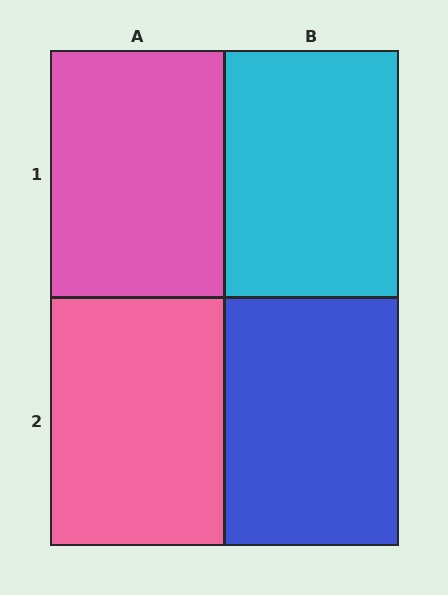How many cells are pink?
2 cells are pink.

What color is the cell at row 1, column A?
Pink.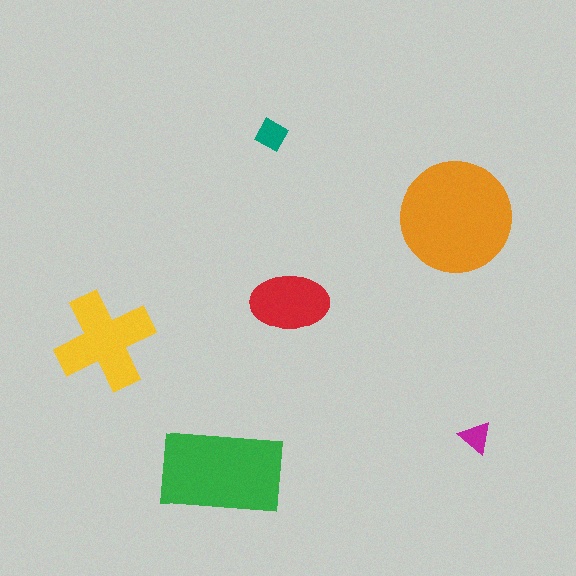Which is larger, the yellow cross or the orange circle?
The orange circle.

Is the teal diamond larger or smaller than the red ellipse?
Smaller.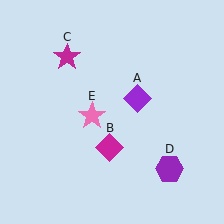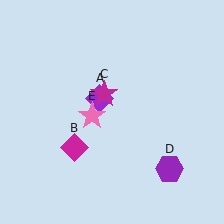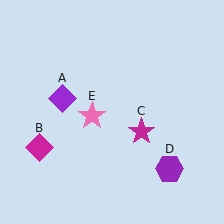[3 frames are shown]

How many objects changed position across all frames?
3 objects changed position: purple diamond (object A), magenta diamond (object B), magenta star (object C).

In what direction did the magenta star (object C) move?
The magenta star (object C) moved down and to the right.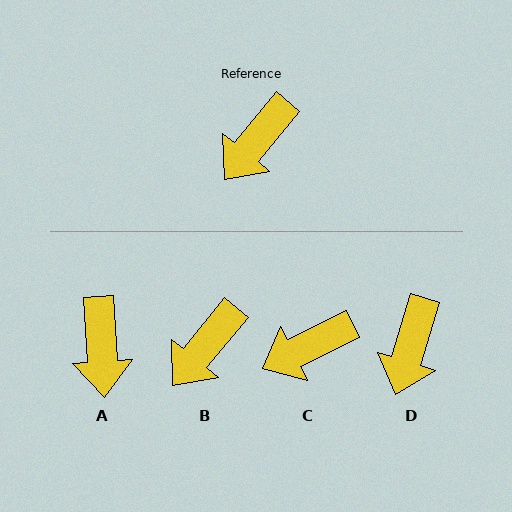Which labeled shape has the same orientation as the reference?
B.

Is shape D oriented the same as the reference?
No, it is off by about 22 degrees.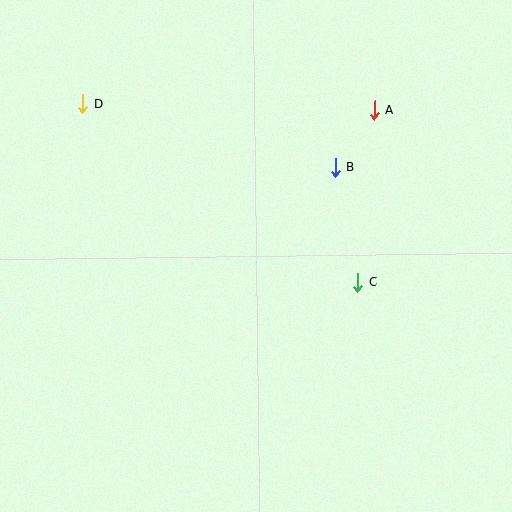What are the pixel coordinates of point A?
Point A is at (375, 110).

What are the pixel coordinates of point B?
Point B is at (335, 167).